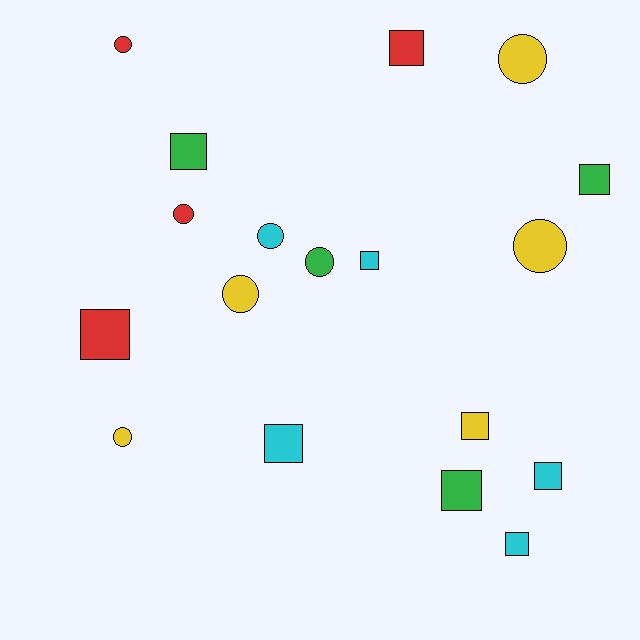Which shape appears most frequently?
Square, with 10 objects.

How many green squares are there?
There are 3 green squares.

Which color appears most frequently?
Cyan, with 5 objects.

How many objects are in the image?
There are 18 objects.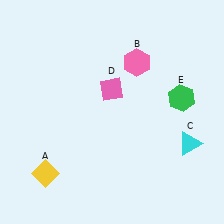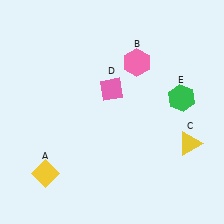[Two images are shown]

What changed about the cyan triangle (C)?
In Image 1, C is cyan. In Image 2, it changed to yellow.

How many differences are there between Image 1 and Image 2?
There is 1 difference between the two images.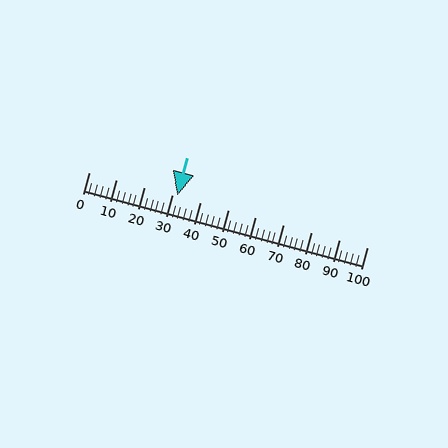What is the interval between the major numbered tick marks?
The major tick marks are spaced 10 units apart.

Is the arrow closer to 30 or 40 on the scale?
The arrow is closer to 30.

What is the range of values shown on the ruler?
The ruler shows values from 0 to 100.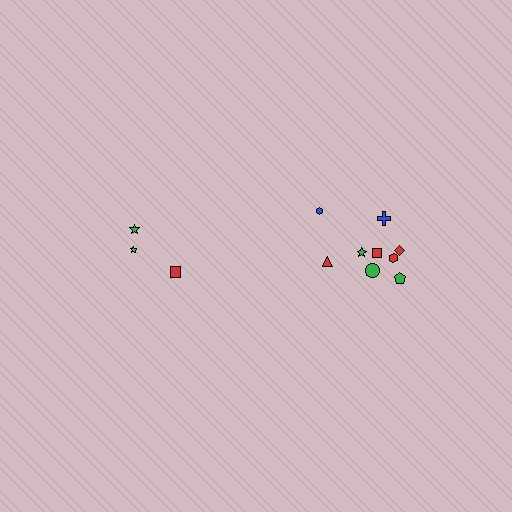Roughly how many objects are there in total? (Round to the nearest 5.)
Roughly 15 objects in total.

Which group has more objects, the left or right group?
The right group.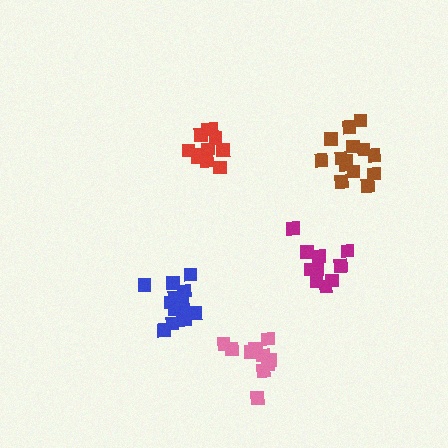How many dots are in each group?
Group 1: 14 dots, Group 2: 13 dots, Group 3: 10 dots, Group 4: 10 dots, Group 5: 11 dots (58 total).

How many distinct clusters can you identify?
There are 5 distinct clusters.